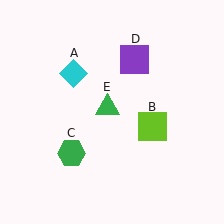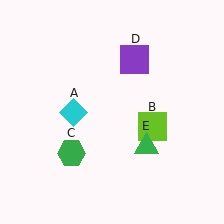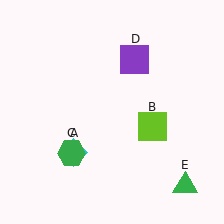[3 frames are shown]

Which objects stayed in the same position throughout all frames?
Lime square (object B) and green hexagon (object C) and purple square (object D) remained stationary.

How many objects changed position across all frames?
2 objects changed position: cyan diamond (object A), green triangle (object E).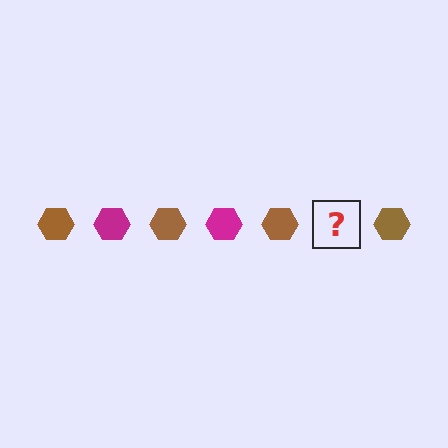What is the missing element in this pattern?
The missing element is a magenta hexagon.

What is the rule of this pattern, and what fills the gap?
The rule is that the pattern cycles through brown, magenta hexagons. The gap should be filled with a magenta hexagon.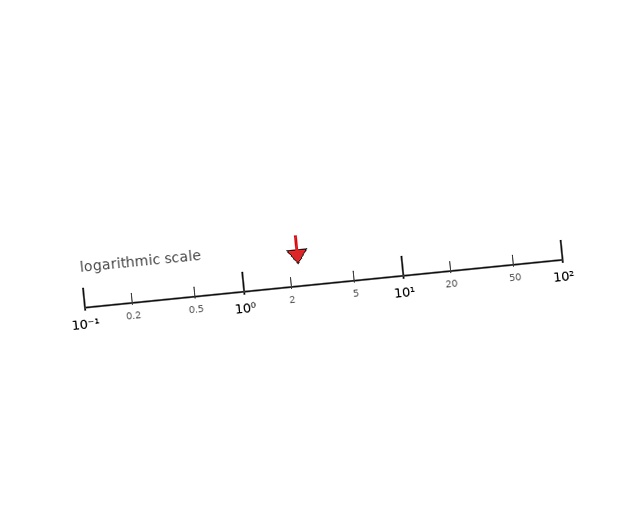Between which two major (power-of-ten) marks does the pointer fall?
The pointer is between 1 and 10.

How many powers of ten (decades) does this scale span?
The scale spans 3 decades, from 0.1 to 100.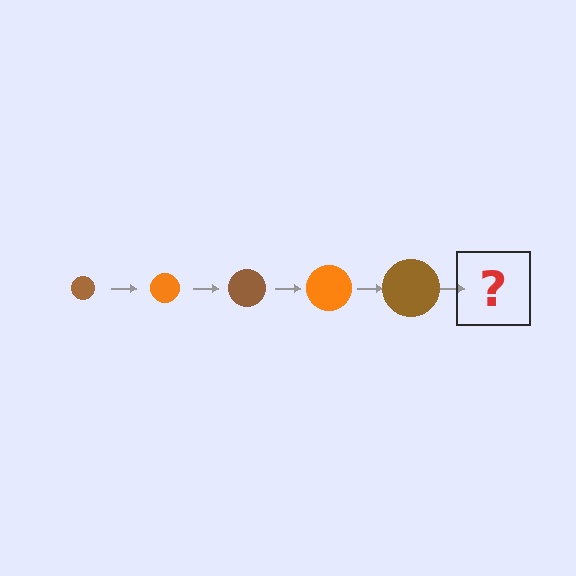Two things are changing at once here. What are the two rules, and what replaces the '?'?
The two rules are that the circle grows larger each step and the color cycles through brown and orange. The '?' should be an orange circle, larger than the previous one.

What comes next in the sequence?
The next element should be an orange circle, larger than the previous one.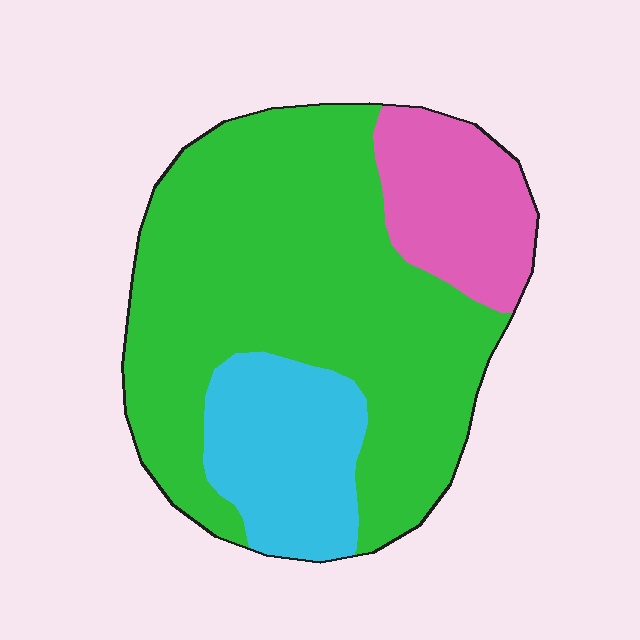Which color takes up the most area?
Green, at roughly 65%.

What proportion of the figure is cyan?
Cyan takes up less than a quarter of the figure.